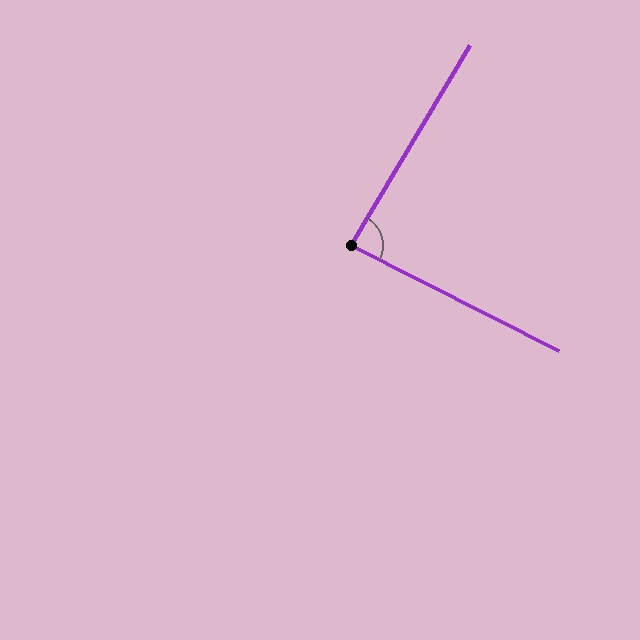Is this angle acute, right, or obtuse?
It is approximately a right angle.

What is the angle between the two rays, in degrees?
Approximately 86 degrees.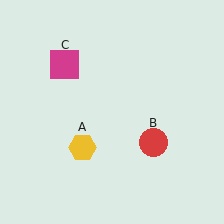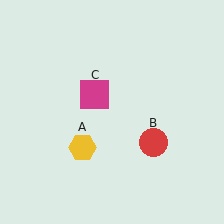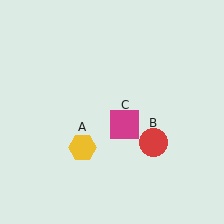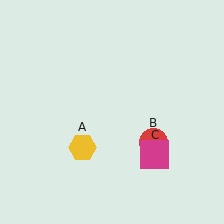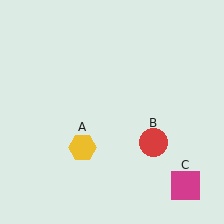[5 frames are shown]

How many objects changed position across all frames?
1 object changed position: magenta square (object C).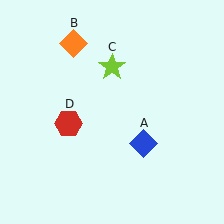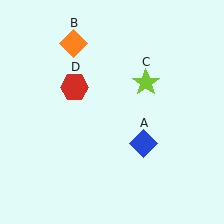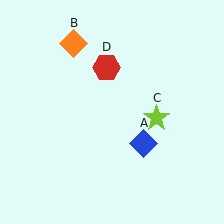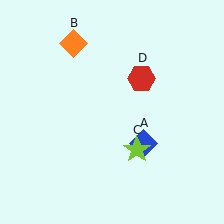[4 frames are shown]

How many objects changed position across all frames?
2 objects changed position: lime star (object C), red hexagon (object D).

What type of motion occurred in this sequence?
The lime star (object C), red hexagon (object D) rotated clockwise around the center of the scene.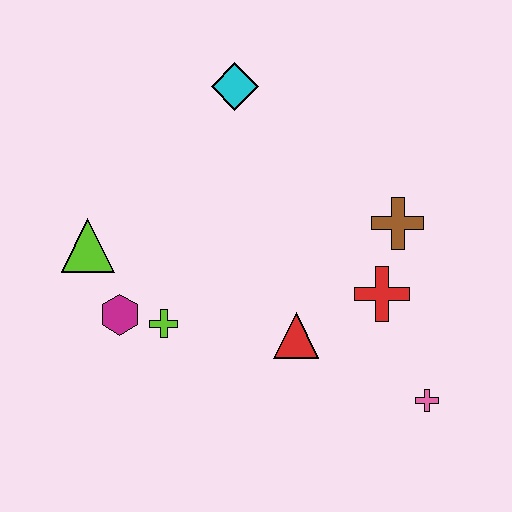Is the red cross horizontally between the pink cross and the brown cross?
No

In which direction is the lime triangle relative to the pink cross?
The lime triangle is to the left of the pink cross.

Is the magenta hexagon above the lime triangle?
No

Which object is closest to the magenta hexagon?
The lime cross is closest to the magenta hexagon.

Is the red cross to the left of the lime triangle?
No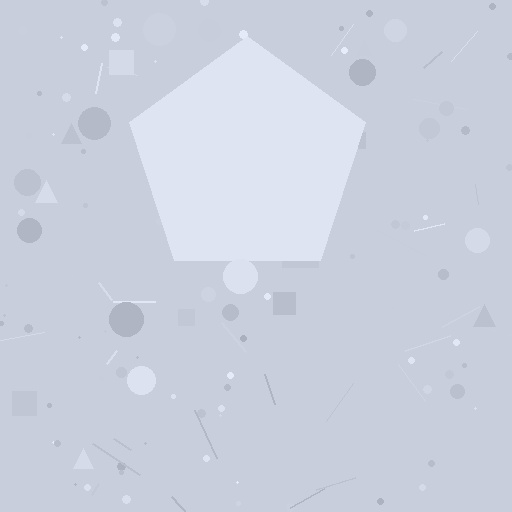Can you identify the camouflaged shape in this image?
The camouflaged shape is a pentagon.